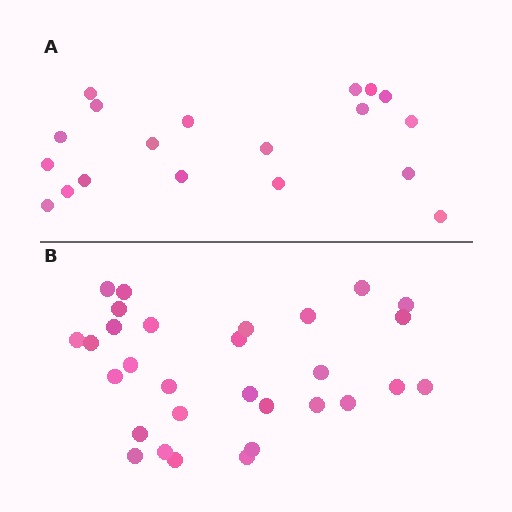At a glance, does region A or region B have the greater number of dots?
Region B (the bottom region) has more dots.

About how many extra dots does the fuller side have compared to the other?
Region B has roughly 12 or so more dots than region A.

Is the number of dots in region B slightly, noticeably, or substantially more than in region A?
Region B has substantially more. The ratio is roughly 1.6 to 1.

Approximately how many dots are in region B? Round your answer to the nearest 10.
About 30 dots.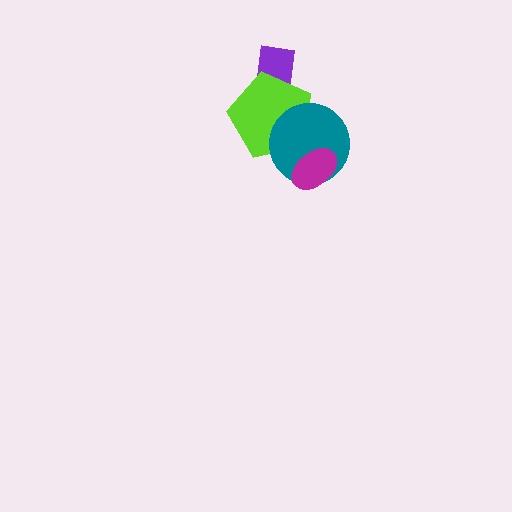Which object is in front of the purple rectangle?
The lime pentagon is in front of the purple rectangle.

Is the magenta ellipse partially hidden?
No, no other shape covers it.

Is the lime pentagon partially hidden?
Yes, it is partially covered by another shape.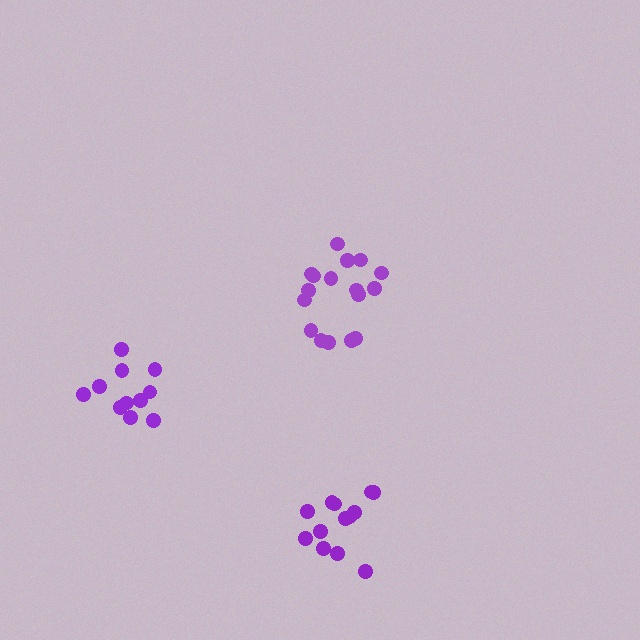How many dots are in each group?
Group 1: 17 dots, Group 2: 11 dots, Group 3: 13 dots (41 total).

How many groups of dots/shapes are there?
There are 3 groups.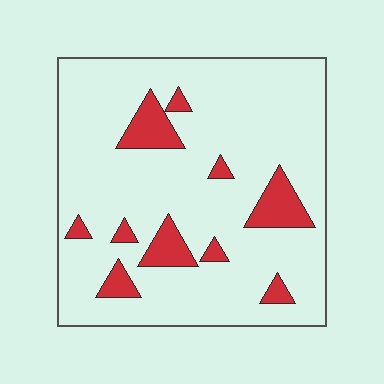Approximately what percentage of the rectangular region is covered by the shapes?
Approximately 15%.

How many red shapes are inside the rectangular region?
10.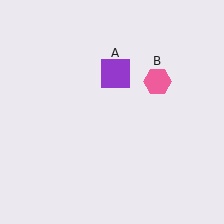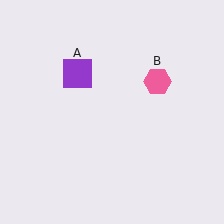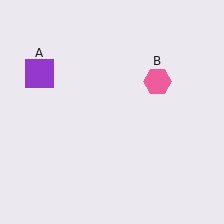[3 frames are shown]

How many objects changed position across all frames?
1 object changed position: purple square (object A).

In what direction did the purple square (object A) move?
The purple square (object A) moved left.